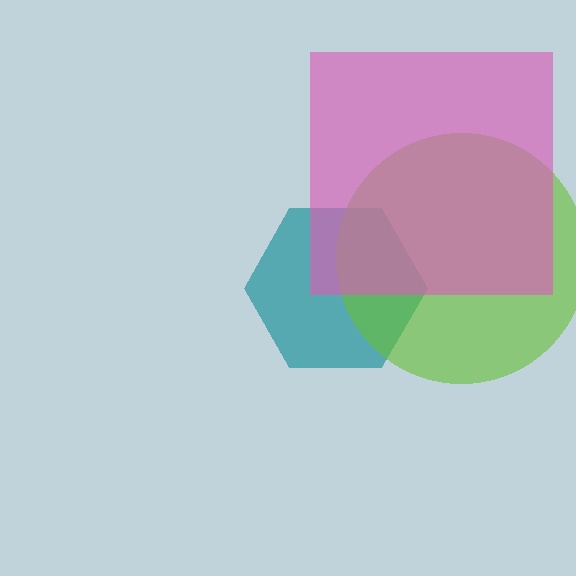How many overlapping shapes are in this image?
There are 3 overlapping shapes in the image.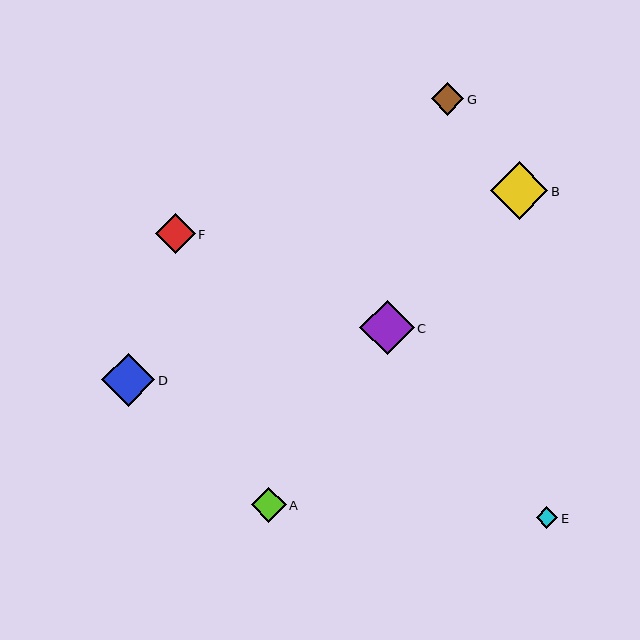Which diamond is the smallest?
Diamond E is the smallest with a size of approximately 21 pixels.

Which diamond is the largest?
Diamond B is the largest with a size of approximately 58 pixels.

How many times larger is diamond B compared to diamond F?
Diamond B is approximately 1.5 times the size of diamond F.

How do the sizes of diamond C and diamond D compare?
Diamond C and diamond D are approximately the same size.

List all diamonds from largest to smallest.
From largest to smallest: B, C, D, F, A, G, E.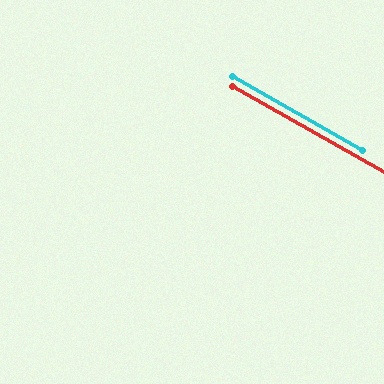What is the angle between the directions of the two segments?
Approximately 0 degrees.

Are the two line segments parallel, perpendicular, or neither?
Parallel — their directions differ by only 0.3°.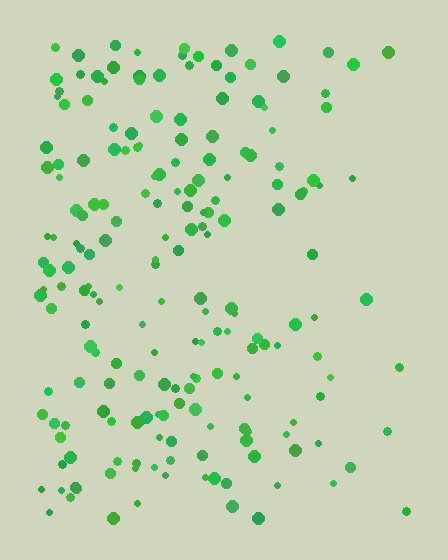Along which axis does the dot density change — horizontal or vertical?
Horizontal.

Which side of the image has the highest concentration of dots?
The left.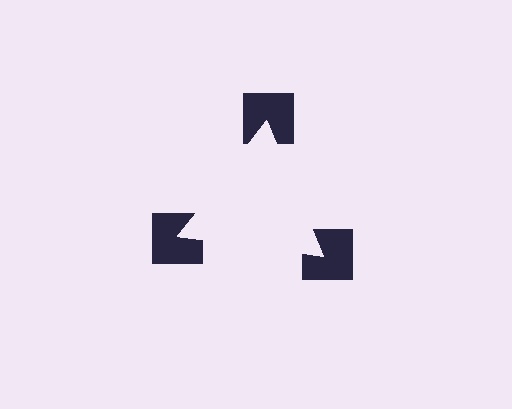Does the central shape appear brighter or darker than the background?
It typically appears slightly brighter than the background, even though no actual brightness change is drawn.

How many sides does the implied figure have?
3 sides.